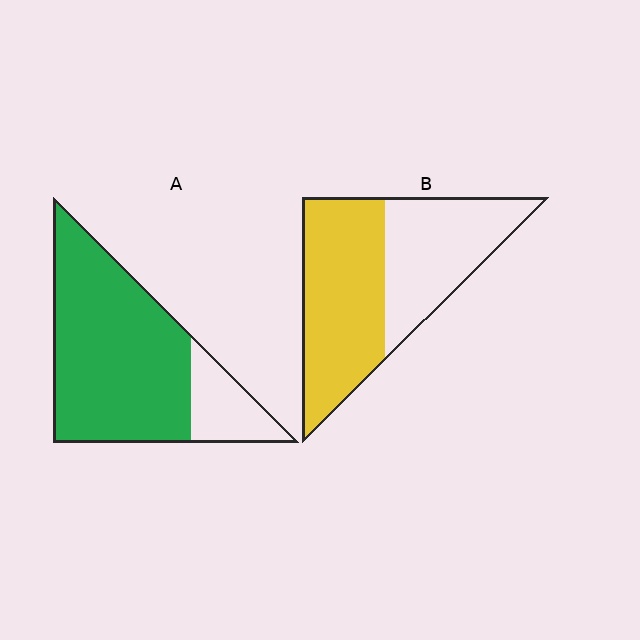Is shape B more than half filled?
Yes.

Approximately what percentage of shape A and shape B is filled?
A is approximately 80% and B is approximately 55%.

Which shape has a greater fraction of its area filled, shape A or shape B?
Shape A.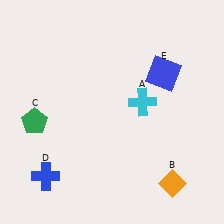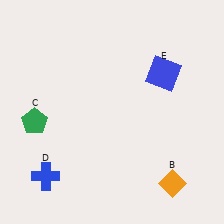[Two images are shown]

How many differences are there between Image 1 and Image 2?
There is 1 difference between the two images.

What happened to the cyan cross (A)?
The cyan cross (A) was removed in Image 2. It was in the top-right area of Image 1.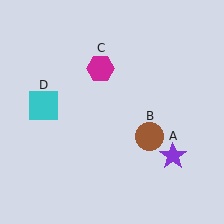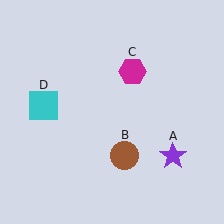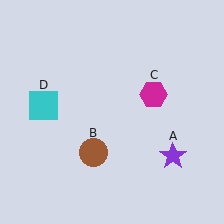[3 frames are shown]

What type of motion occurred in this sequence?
The brown circle (object B), magenta hexagon (object C) rotated clockwise around the center of the scene.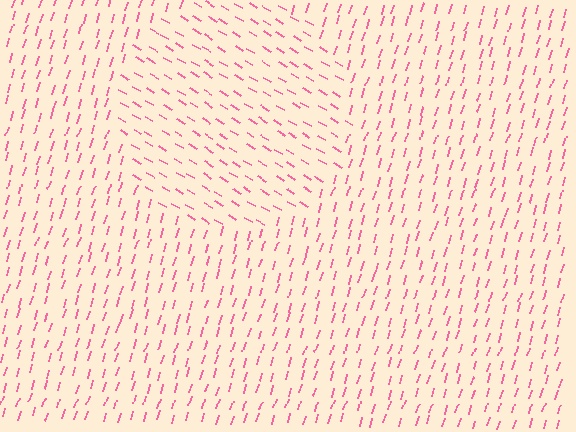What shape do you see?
I see a circle.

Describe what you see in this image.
The image is filled with small pink line segments. A circle region in the image has lines oriented differently from the surrounding lines, creating a visible texture boundary.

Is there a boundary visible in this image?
Yes, there is a texture boundary formed by a change in line orientation.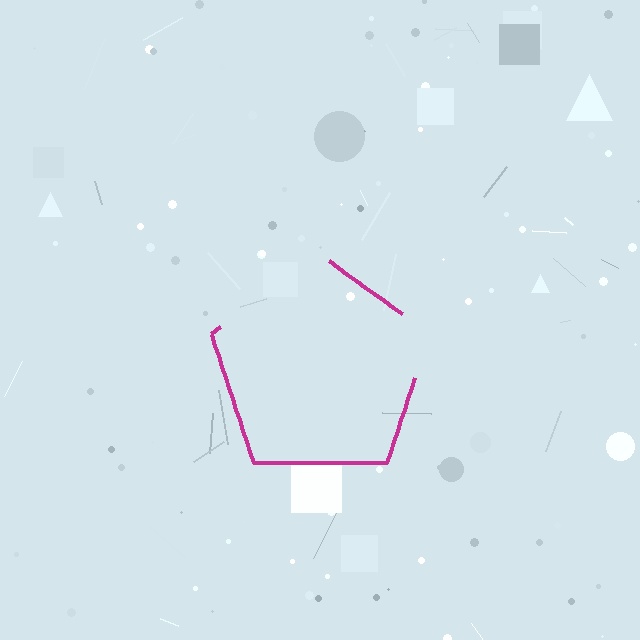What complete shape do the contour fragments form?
The contour fragments form a pentagon.